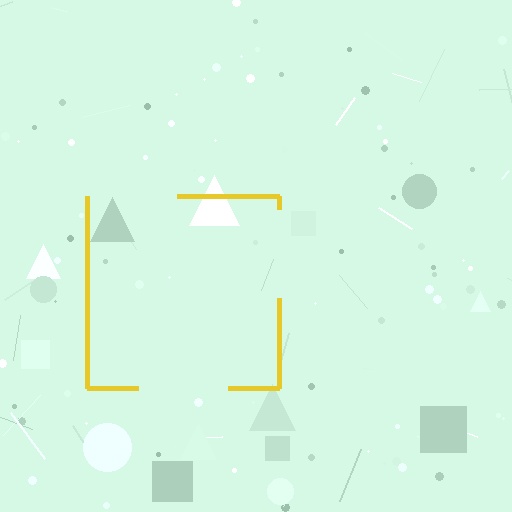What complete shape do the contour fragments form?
The contour fragments form a square.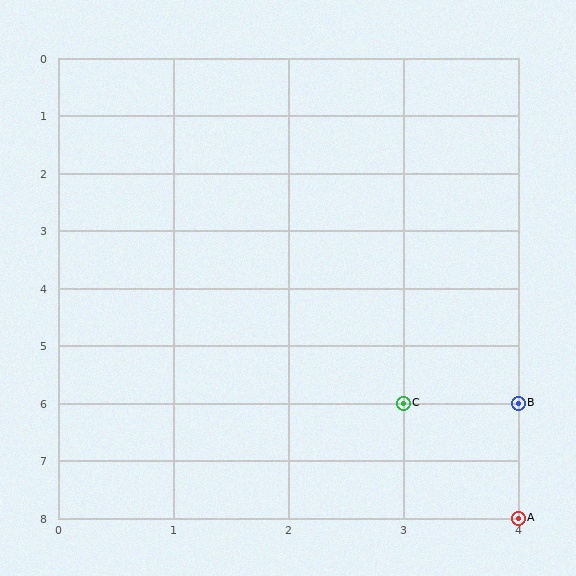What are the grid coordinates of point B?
Point B is at grid coordinates (4, 6).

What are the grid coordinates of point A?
Point A is at grid coordinates (4, 8).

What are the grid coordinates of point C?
Point C is at grid coordinates (3, 6).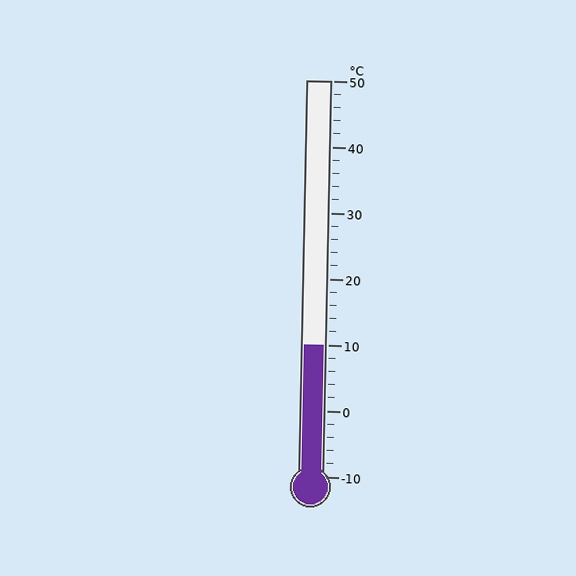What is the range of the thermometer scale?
The thermometer scale ranges from -10°C to 50°C.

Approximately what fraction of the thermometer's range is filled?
The thermometer is filled to approximately 35% of its range.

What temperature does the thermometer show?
The thermometer shows approximately 10°C.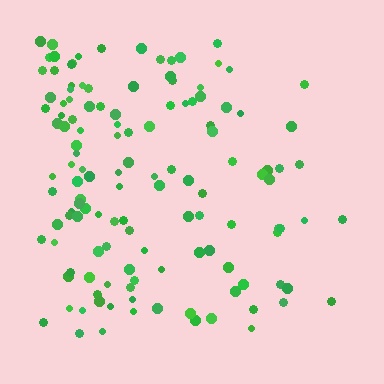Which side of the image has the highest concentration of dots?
The left.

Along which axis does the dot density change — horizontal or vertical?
Horizontal.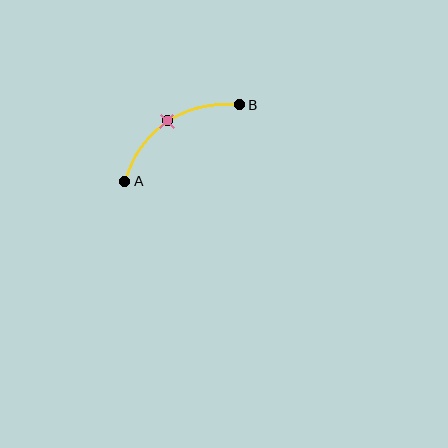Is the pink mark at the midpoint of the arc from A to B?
Yes. The pink mark lies on the arc at equal arc-length from both A and B — it is the arc midpoint.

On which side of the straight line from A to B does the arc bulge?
The arc bulges above and to the left of the straight line connecting A and B.